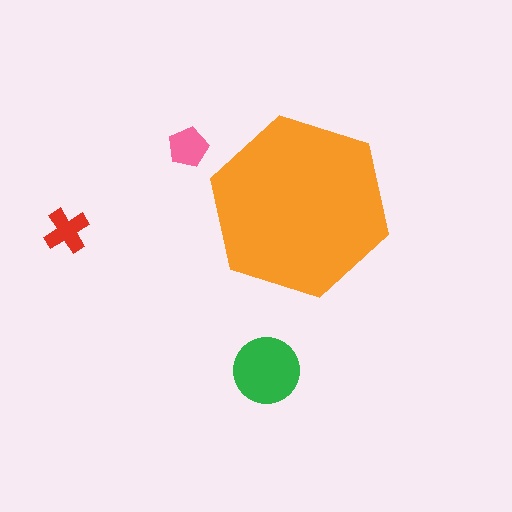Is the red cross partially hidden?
No, the red cross is fully visible.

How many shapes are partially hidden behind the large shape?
0 shapes are partially hidden.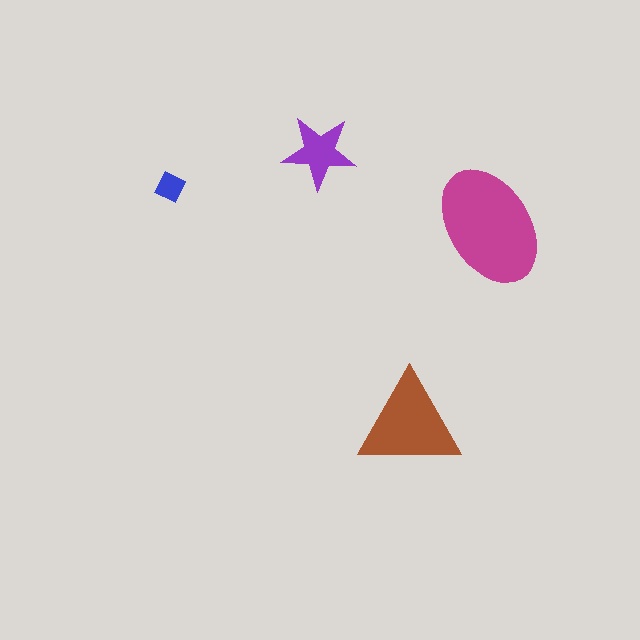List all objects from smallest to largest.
The blue diamond, the purple star, the brown triangle, the magenta ellipse.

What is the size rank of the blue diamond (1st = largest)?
4th.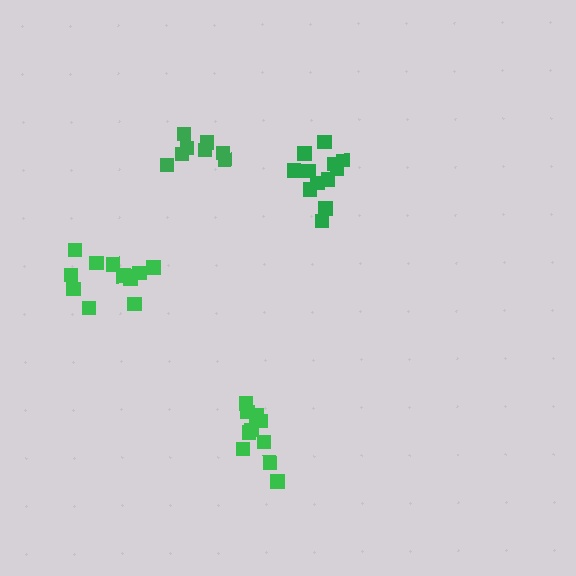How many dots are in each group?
Group 1: 8 dots, Group 2: 10 dots, Group 3: 12 dots, Group 4: 12 dots (42 total).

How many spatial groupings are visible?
There are 4 spatial groupings.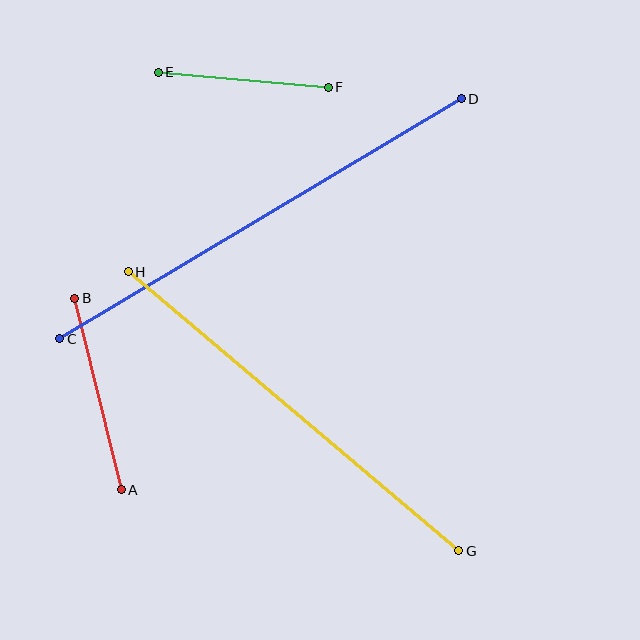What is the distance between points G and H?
The distance is approximately 433 pixels.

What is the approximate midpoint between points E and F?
The midpoint is at approximately (243, 80) pixels.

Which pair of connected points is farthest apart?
Points C and D are farthest apart.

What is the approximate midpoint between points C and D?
The midpoint is at approximately (261, 219) pixels.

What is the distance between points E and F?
The distance is approximately 171 pixels.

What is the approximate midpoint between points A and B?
The midpoint is at approximately (98, 394) pixels.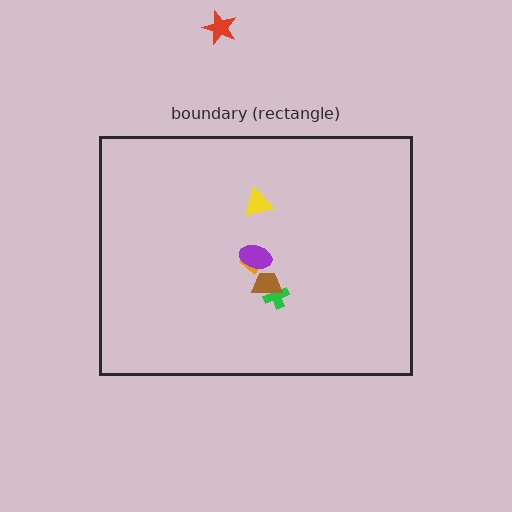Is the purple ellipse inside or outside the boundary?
Inside.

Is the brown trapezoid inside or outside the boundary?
Inside.